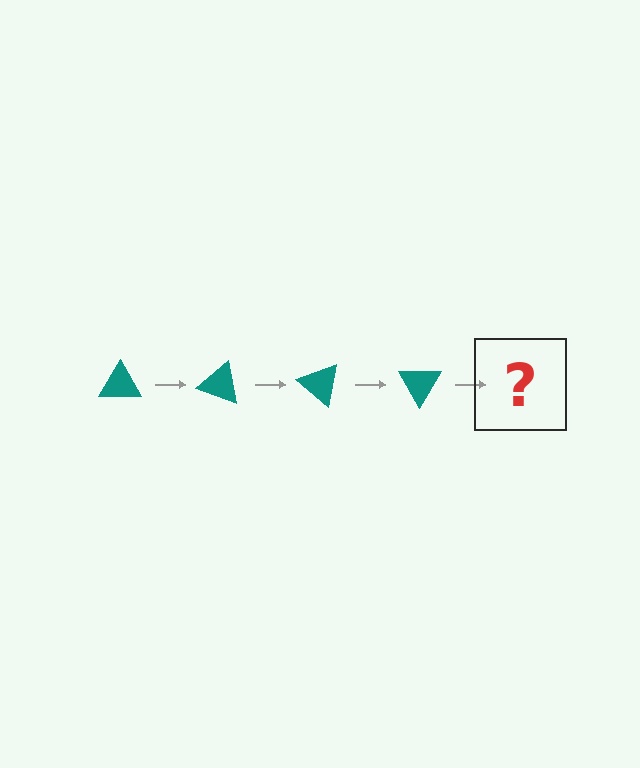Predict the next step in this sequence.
The next step is a teal triangle rotated 80 degrees.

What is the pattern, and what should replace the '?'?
The pattern is that the triangle rotates 20 degrees each step. The '?' should be a teal triangle rotated 80 degrees.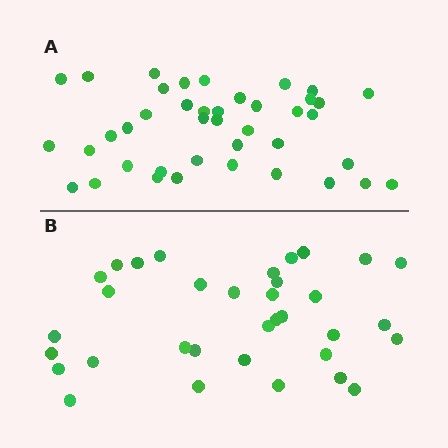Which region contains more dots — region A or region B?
Region A (the top region) has more dots.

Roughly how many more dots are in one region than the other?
Region A has roughly 8 or so more dots than region B.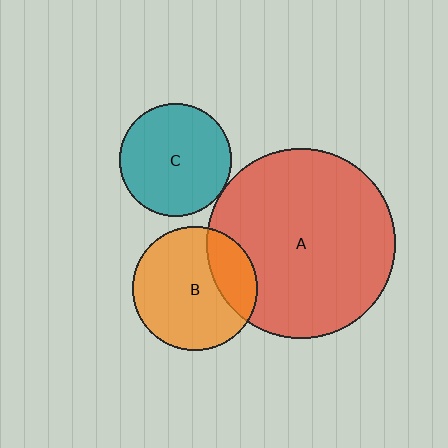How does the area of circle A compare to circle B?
Approximately 2.3 times.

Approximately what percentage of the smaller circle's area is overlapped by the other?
Approximately 25%.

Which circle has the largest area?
Circle A (red).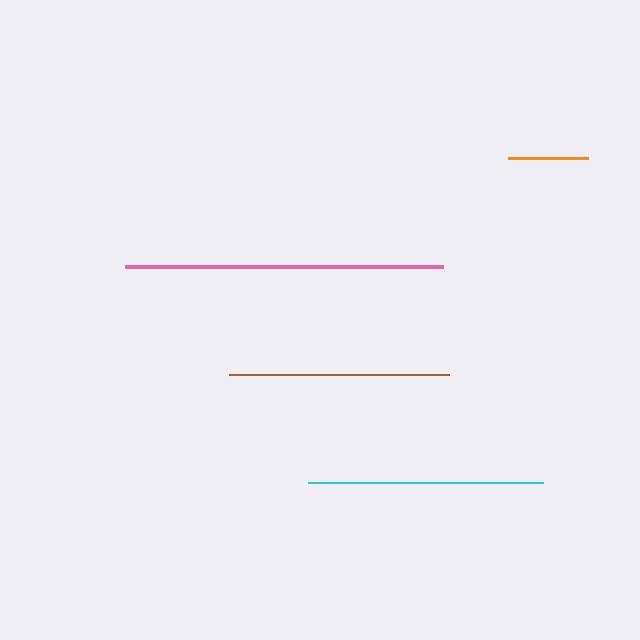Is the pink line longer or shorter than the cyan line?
The pink line is longer than the cyan line.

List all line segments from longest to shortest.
From longest to shortest: pink, cyan, brown, orange.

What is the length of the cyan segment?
The cyan segment is approximately 234 pixels long.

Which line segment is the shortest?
The orange line is the shortest at approximately 81 pixels.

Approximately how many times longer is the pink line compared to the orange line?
The pink line is approximately 3.9 times the length of the orange line.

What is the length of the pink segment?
The pink segment is approximately 318 pixels long.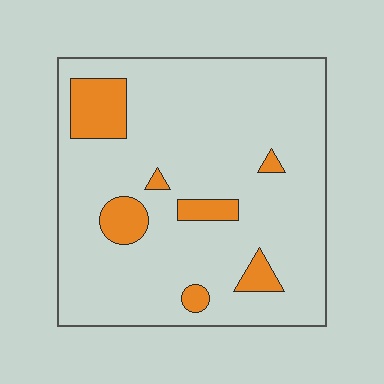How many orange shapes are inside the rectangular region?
7.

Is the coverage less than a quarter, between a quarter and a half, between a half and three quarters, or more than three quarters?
Less than a quarter.